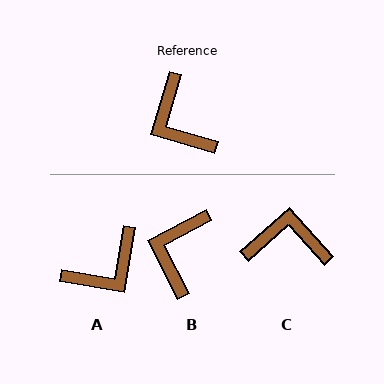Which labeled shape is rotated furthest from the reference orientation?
C, about 122 degrees away.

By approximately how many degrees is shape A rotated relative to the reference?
Approximately 97 degrees counter-clockwise.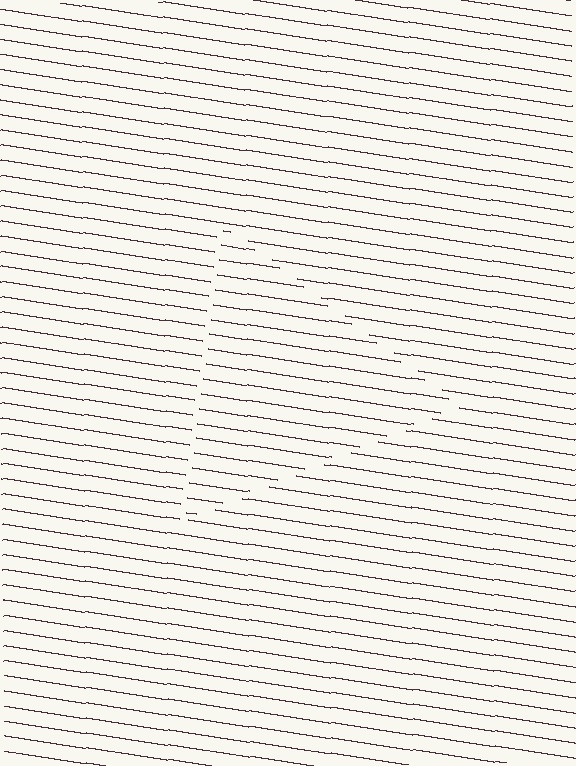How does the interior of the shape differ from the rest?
The interior of the shape contains the same grating, shifted by half a period — the contour is defined by the phase discontinuity where line-ends from the inner and outer gratings abut.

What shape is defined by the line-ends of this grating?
An illusory triangle. The interior of the shape contains the same grating, shifted by half a period — the contour is defined by the phase discontinuity where line-ends from the inner and outer gratings abut.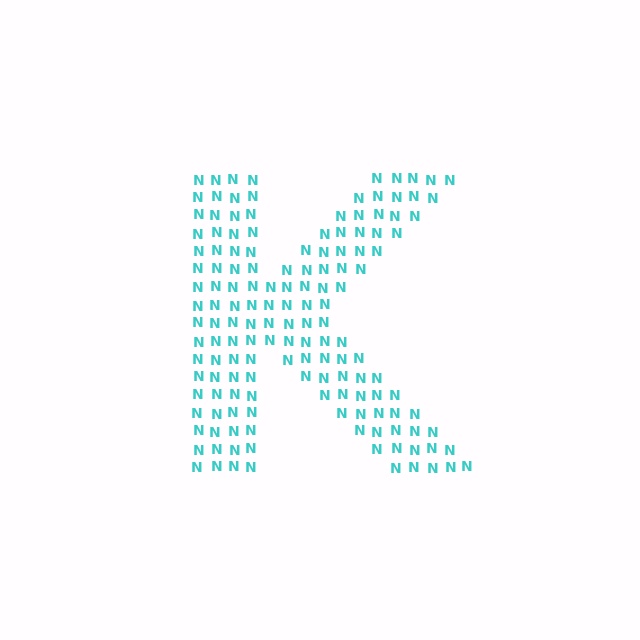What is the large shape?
The large shape is the letter K.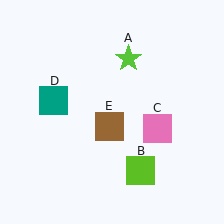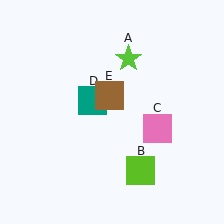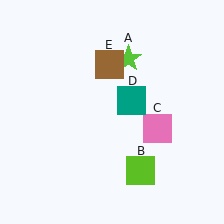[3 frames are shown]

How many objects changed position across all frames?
2 objects changed position: teal square (object D), brown square (object E).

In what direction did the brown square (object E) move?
The brown square (object E) moved up.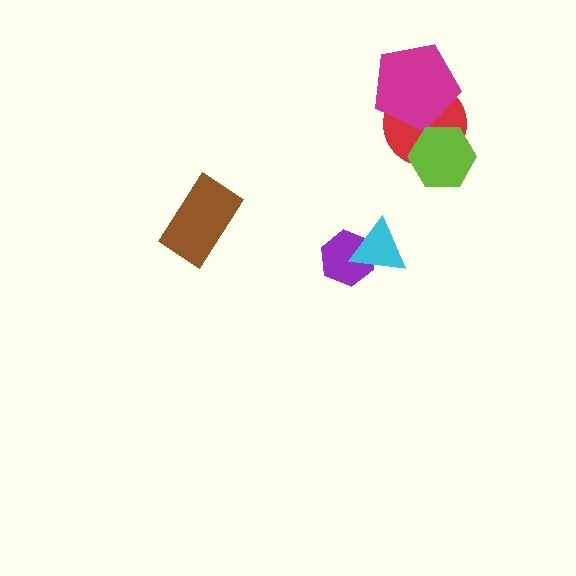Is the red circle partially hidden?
Yes, it is partially covered by another shape.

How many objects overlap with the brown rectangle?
0 objects overlap with the brown rectangle.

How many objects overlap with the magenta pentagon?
1 object overlaps with the magenta pentagon.